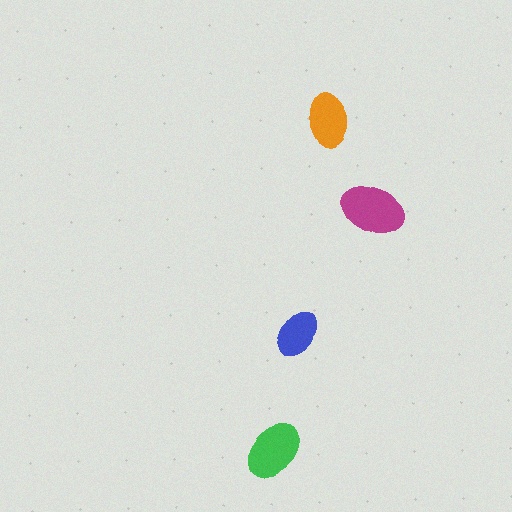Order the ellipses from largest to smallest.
the magenta one, the green one, the orange one, the blue one.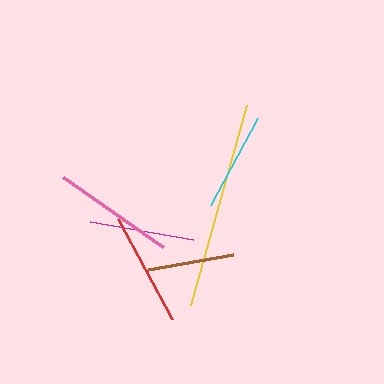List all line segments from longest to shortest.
From longest to shortest: yellow, pink, red, magenta, cyan, brown.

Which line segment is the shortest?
The brown line is the shortest at approximately 86 pixels.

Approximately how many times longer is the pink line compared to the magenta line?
The pink line is approximately 1.2 times the length of the magenta line.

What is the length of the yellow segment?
The yellow segment is approximately 208 pixels long.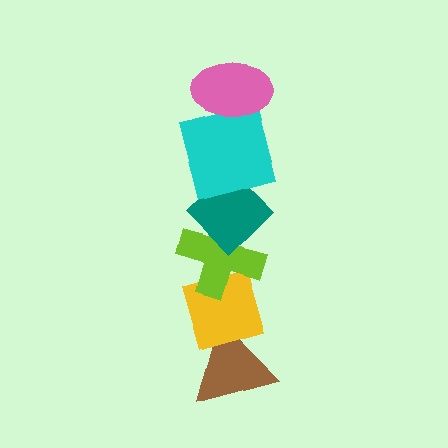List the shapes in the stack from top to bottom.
From top to bottom: the pink ellipse, the cyan square, the teal diamond, the lime cross, the yellow diamond, the brown triangle.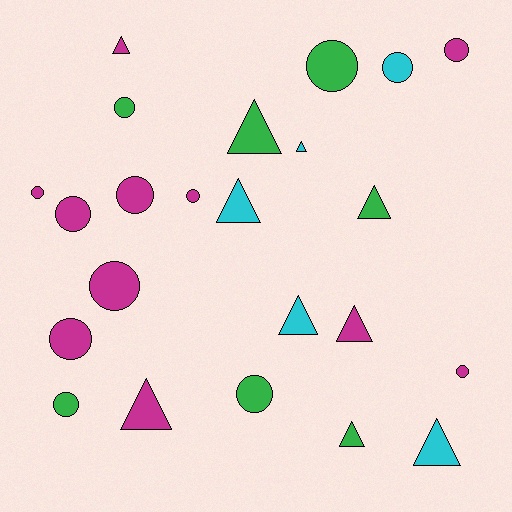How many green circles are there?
There are 4 green circles.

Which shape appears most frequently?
Circle, with 13 objects.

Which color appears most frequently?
Magenta, with 11 objects.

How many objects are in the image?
There are 23 objects.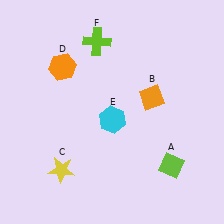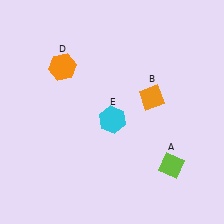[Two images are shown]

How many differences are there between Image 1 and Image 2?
There are 2 differences between the two images.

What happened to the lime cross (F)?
The lime cross (F) was removed in Image 2. It was in the top-left area of Image 1.